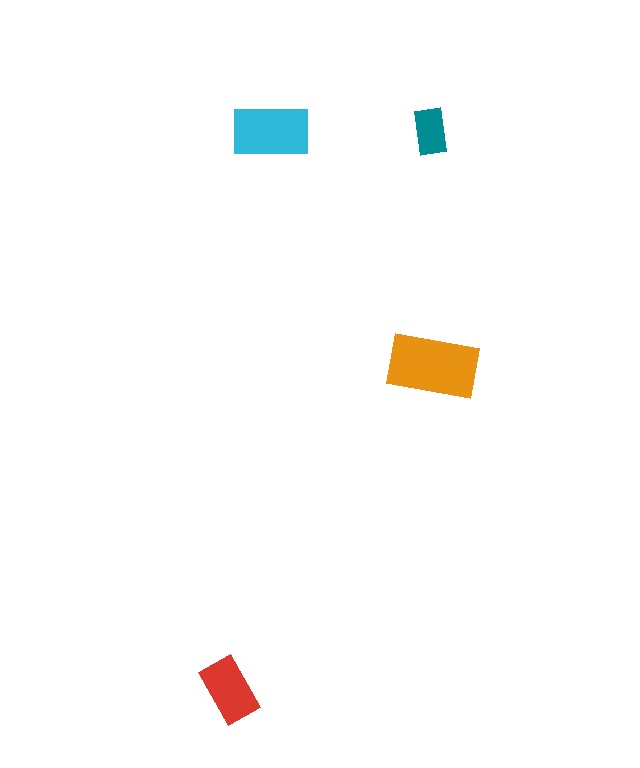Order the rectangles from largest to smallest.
the orange one, the cyan one, the red one, the teal one.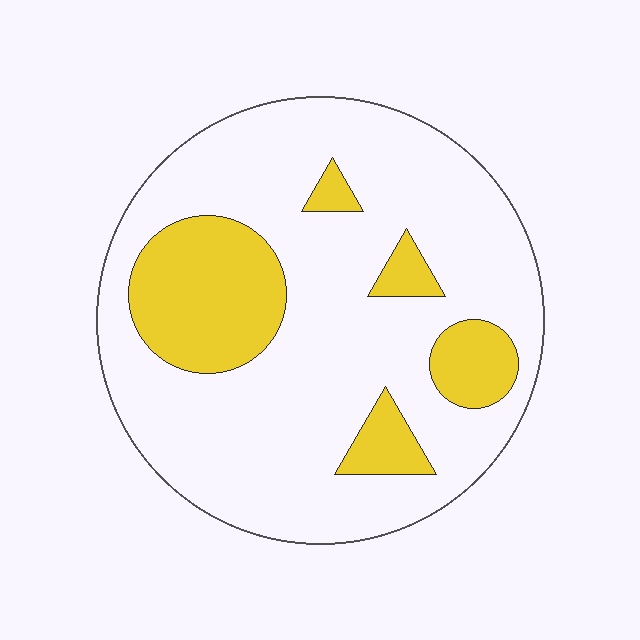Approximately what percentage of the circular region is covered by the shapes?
Approximately 20%.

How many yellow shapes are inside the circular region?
5.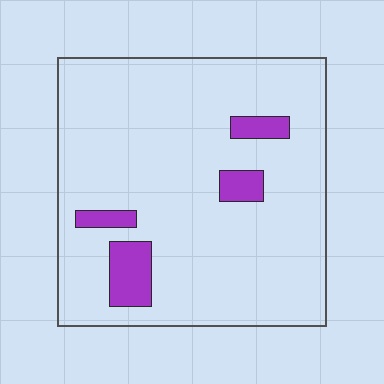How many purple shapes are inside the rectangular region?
4.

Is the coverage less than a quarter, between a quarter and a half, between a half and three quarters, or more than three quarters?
Less than a quarter.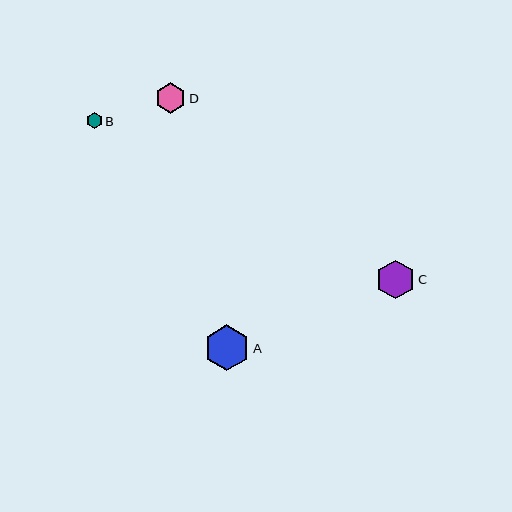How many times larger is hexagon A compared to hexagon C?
Hexagon A is approximately 1.2 times the size of hexagon C.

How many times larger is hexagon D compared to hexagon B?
Hexagon D is approximately 1.9 times the size of hexagon B.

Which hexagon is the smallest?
Hexagon B is the smallest with a size of approximately 16 pixels.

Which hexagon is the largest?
Hexagon A is the largest with a size of approximately 46 pixels.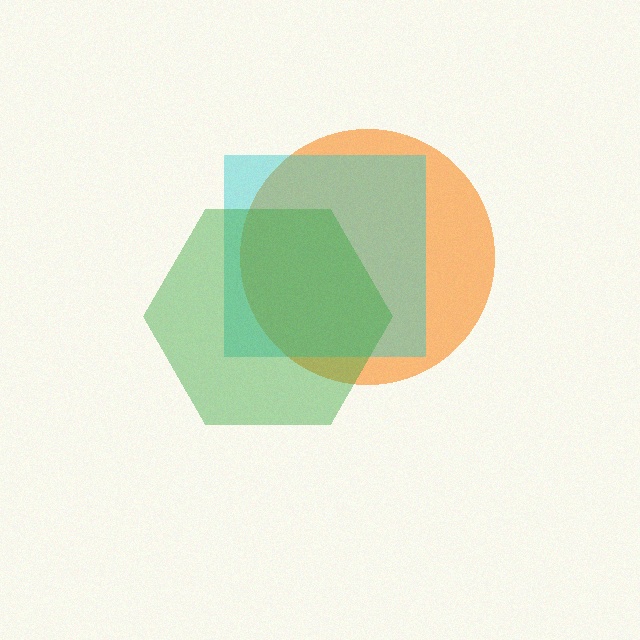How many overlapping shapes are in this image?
There are 3 overlapping shapes in the image.